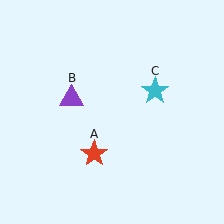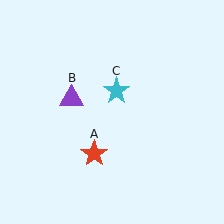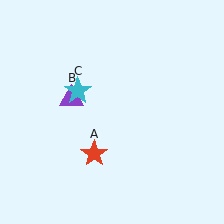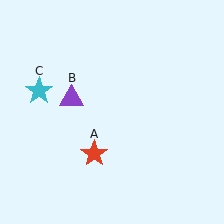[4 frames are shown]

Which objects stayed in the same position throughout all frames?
Red star (object A) and purple triangle (object B) remained stationary.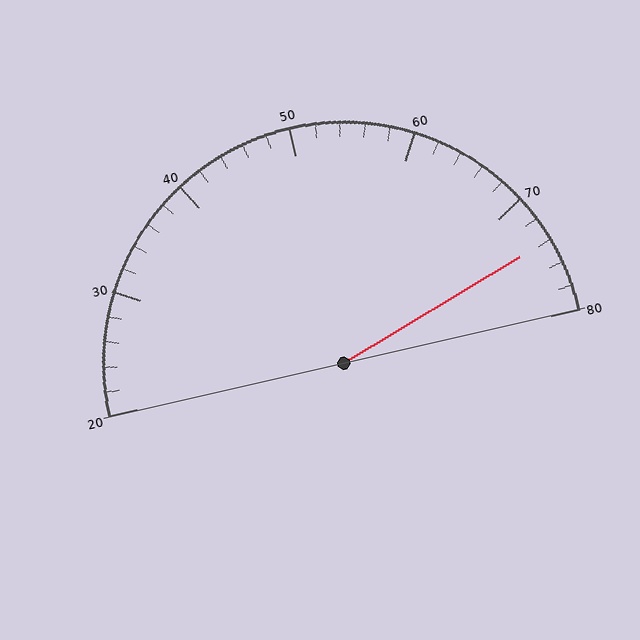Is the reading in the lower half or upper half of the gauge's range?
The reading is in the upper half of the range (20 to 80).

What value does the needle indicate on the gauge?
The needle indicates approximately 74.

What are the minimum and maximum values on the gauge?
The gauge ranges from 20 to 80.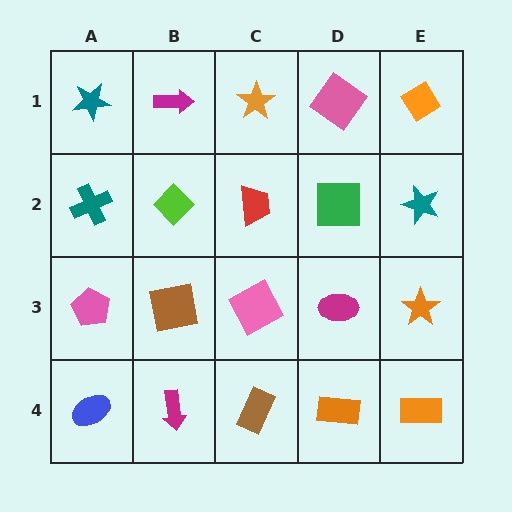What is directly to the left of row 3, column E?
A magenta ellipse.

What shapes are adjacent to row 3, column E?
A teal star (row 2, column E), an orange rectangle (row 4, column E), a magenta ellipse (row 3, column D).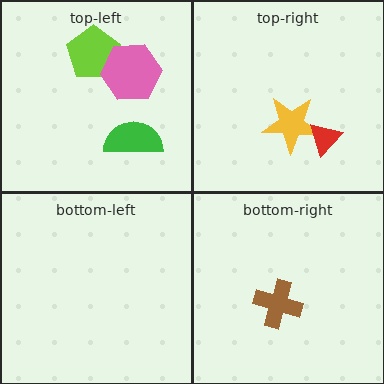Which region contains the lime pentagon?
The top-left region.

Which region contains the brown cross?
The bottom-right region.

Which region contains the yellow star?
The top-right region.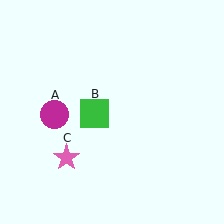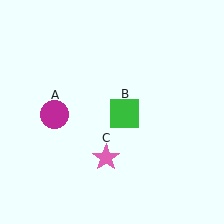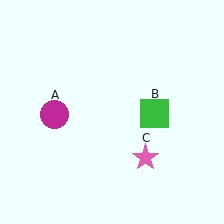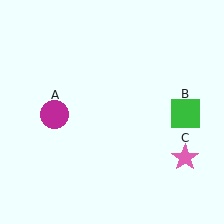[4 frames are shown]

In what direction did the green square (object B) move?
The green square (object B) moved right.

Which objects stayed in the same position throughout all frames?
Magenta circle (object A) remained stationary.